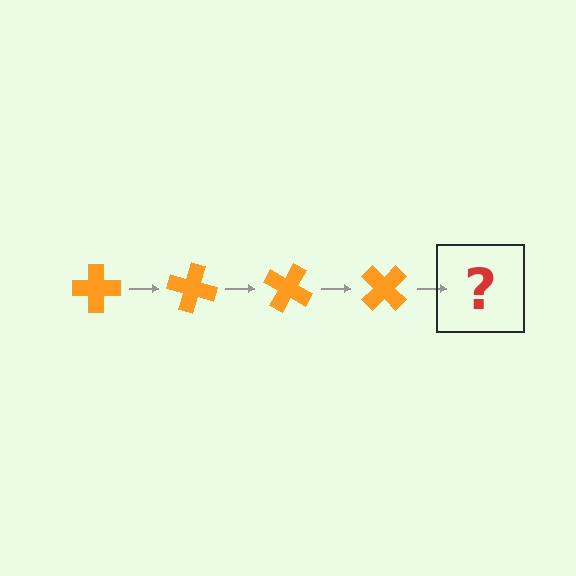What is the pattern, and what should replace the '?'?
The pattern is that the cross rotates 15 degrees each step. The '?' should be an orange cross rotated 60 degrees.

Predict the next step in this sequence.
The next step is an orange cross rotated 60 degrees.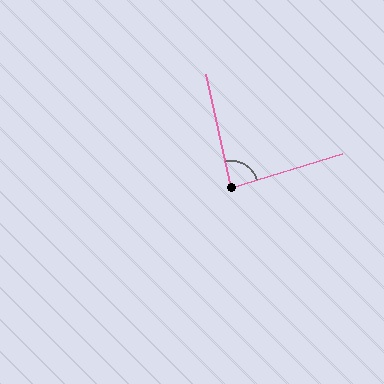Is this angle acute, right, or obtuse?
It is approximately a right angle.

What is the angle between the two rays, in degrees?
Approximately 86 degrees.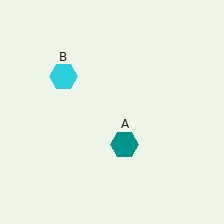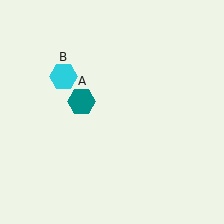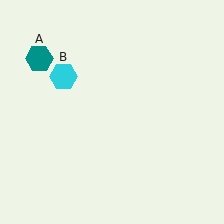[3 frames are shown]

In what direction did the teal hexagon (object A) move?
The teal hexagon (object A) moved up and to the left.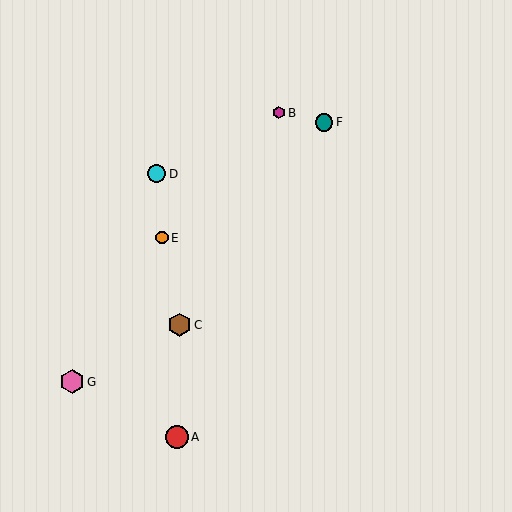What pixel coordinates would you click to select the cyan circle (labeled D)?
Click at (157, 174) to select the cyan circle D.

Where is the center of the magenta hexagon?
The center of the magenta hexagon is at (279, 113).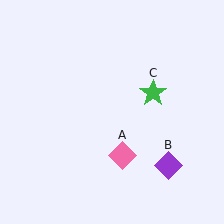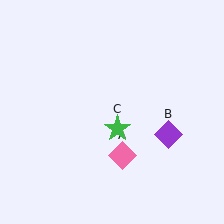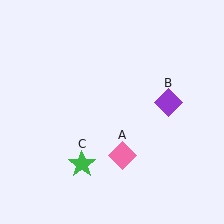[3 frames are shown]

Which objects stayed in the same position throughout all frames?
Pink diamond (object A) remained stationary.